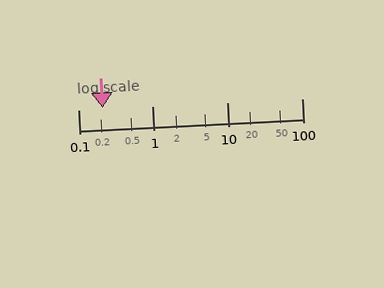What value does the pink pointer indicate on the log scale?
The pointer indicates approximately 0.21.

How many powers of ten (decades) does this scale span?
The scale spans 3 decades, from 0.1 to 100.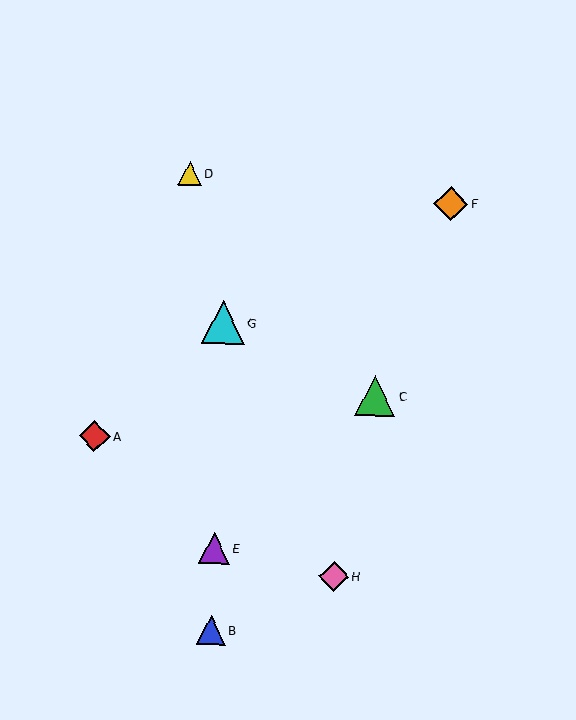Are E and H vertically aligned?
No, E is at x≈214 and H is at x≈334.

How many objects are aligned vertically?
3 objects (B, E, G) are aligned vertically.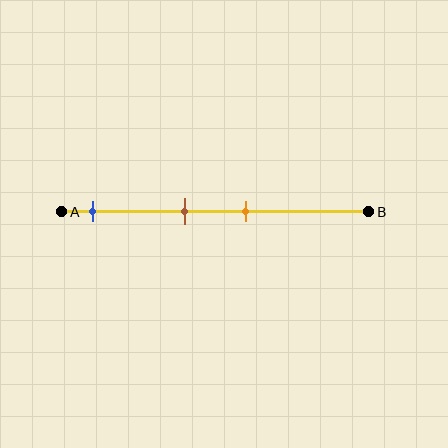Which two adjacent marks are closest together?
The brown and orange marks are the closest adjacent pair.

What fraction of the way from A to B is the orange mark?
The orange mark is approximately 60% (0.6) of the way from A to B.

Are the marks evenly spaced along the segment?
No, the marks are not evenly spaced.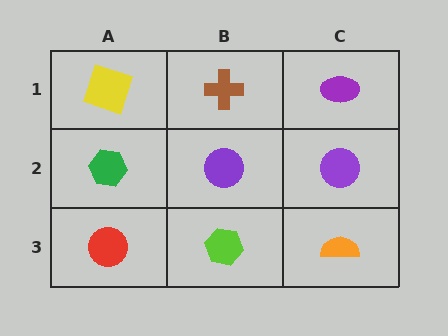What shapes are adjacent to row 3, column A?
A green hexagon (row 2, column A), a lime hexagon (row 3, column B).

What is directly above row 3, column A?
A green hexagon.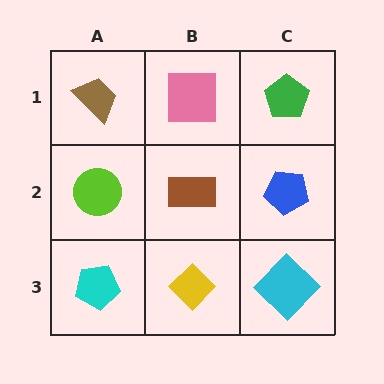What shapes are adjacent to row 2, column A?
A brown trapezoid (row 1, column A), a cyan pentagon (row 3, column A), a brown rectangle (row 2, column B).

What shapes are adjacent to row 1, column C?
A blue pentagon (row 2, column C), a pink square (row 1, column B).